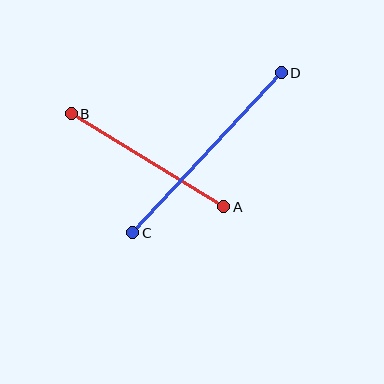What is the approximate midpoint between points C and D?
The midpoint is at approximately (207, 153) pixels.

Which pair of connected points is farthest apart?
Points C and D are farthest apart.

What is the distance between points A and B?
The distance is approximately 179 pixels.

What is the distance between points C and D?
The distance is approximately 218 pixels.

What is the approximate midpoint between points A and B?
The midpoint is at approximately (148, 160) pixels.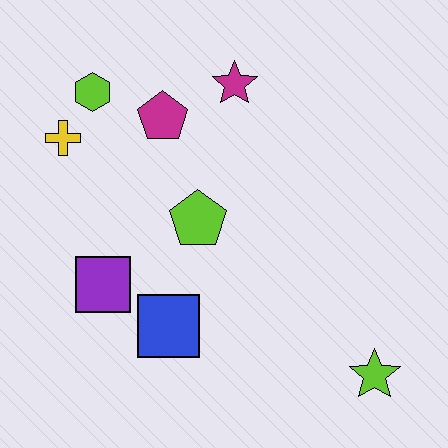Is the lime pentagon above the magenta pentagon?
No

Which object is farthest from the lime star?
The lime hexagon is farthest from the lime star.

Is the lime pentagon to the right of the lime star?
No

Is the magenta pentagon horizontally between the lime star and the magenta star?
No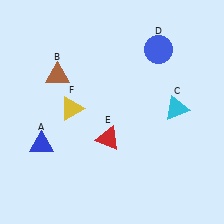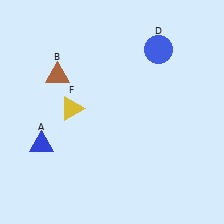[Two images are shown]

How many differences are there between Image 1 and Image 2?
There are 2 differences between the two images.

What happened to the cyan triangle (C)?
The cyan triangle (C) was removed in Image 2. It was in the top-right area of Image 1.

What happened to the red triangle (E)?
The red triangle (E) was removed in Image 2. It was in the bottom-left area of Image 1.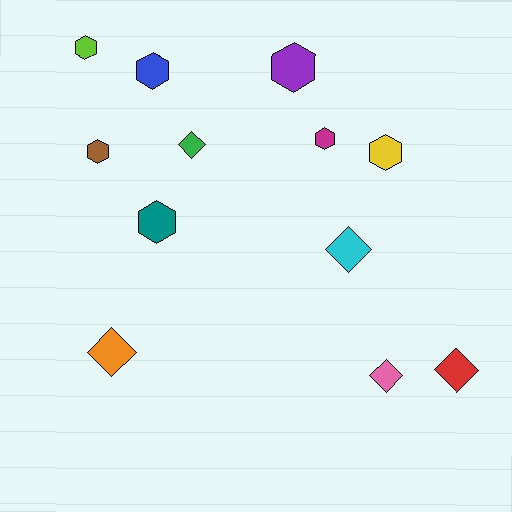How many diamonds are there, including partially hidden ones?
There are 5 diamonds.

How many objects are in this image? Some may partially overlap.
There are 12 objects.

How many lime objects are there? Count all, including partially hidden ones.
There is 1 lime object.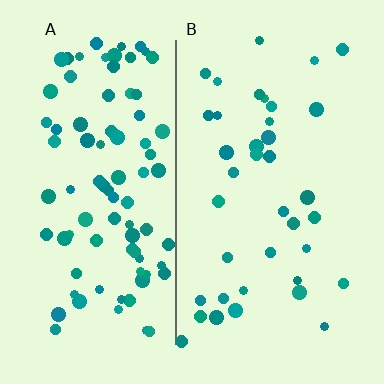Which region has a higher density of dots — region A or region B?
A (the left).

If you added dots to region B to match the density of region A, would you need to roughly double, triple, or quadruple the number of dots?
Approximately double.